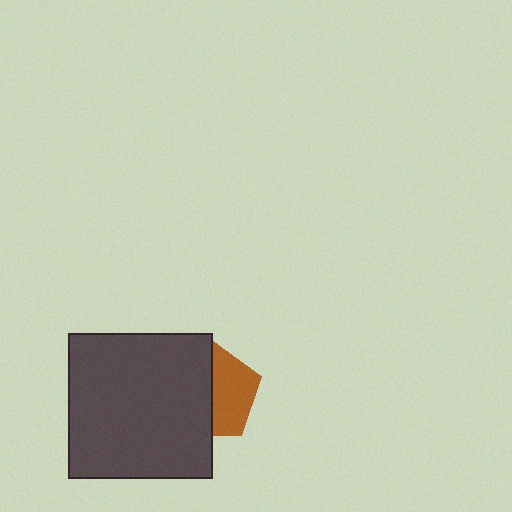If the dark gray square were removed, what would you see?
You would see the complete brown pentagon.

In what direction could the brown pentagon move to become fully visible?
The brown pentagon could move right. That would shift it out from behind the dark gray square entirely.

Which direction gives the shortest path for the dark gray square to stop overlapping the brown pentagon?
Moving left gives the shortest separation.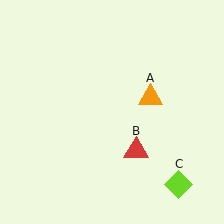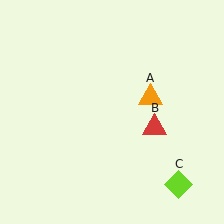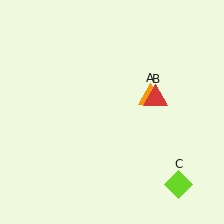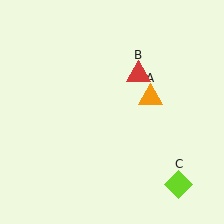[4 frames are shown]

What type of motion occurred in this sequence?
The red triangle (object B) rotated counterclockwise around the center of the scene.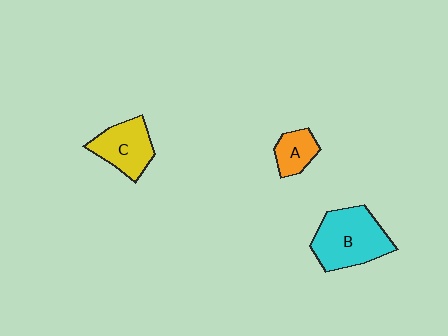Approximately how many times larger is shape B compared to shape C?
Approximately 1.4 times.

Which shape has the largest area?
Shape B (cyan).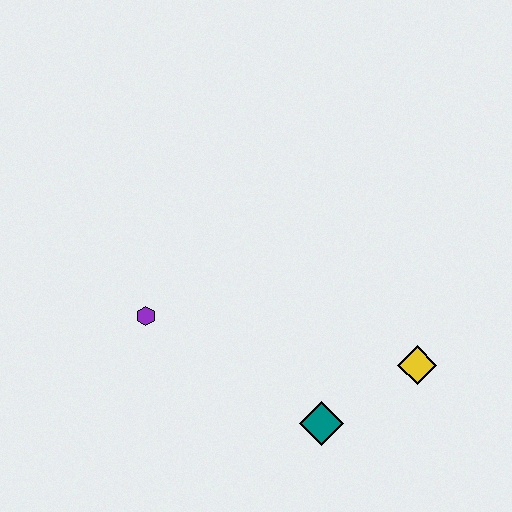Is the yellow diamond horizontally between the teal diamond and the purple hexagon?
No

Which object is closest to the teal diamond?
The yellow diamond is closest to the teal diamond.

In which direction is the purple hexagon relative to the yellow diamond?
The purple hexagon is to the left of the yellow diamond.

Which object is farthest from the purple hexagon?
The yellow diamond is farthest from the purple hexagon.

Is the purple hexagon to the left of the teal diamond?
Yes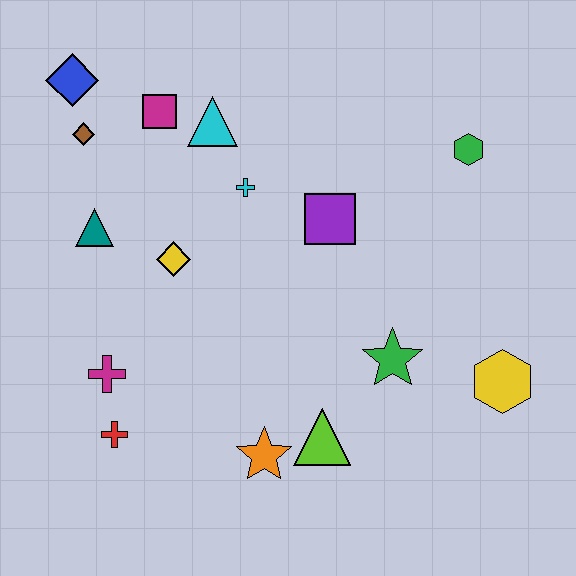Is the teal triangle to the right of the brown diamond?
Yes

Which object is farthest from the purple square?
The red cross is farthest from the purple square.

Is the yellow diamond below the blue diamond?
Yes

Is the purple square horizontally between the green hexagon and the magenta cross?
Yes